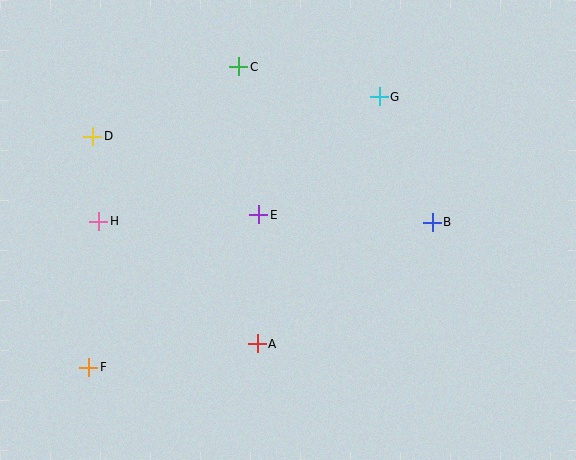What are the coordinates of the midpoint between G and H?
The midpoint between G and H is at (239, 159).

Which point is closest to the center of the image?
Point E at (259, 215) is closest to the center.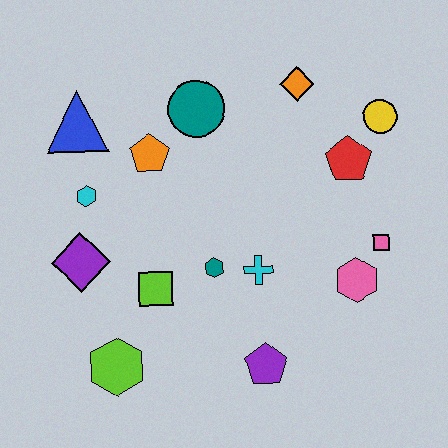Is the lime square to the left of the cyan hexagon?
No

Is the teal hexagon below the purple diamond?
Yes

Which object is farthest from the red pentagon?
The lime hexagon is farthest from the red pentagon.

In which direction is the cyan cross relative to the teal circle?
The cyan cross is below the teal circle.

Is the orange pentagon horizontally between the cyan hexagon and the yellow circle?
Yes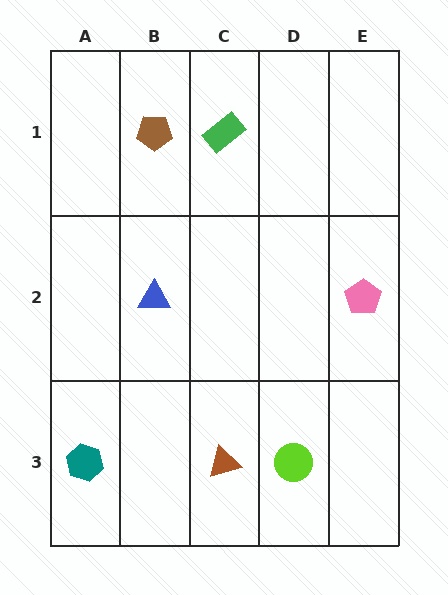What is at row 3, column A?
A teal hexagon.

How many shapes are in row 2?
2 shapes.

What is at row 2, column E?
A pink pentagon.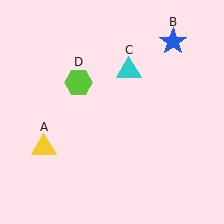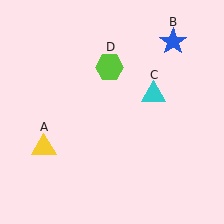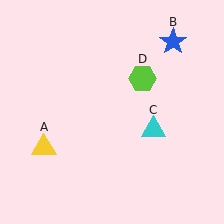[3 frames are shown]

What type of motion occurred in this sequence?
The cyan triangle (object C), lime hexagon (object D) rotated clockwise around the center of the scene.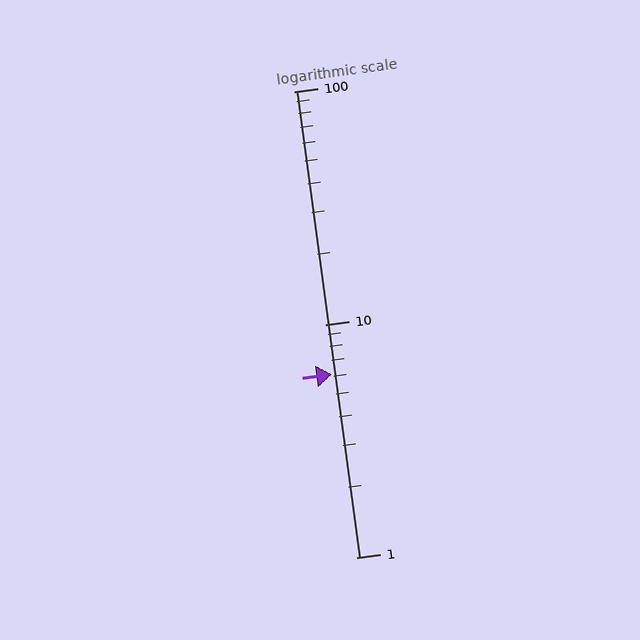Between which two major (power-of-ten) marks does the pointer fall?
The pointer is between 1 and 10.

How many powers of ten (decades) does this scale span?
The scale spans 2 decades, from 1 to 100.